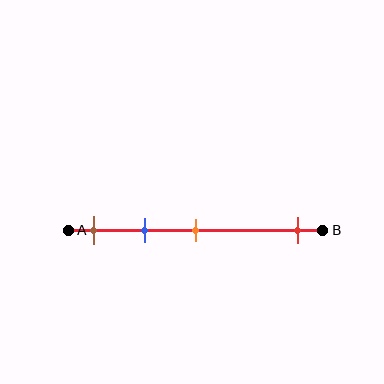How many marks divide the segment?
There are 4 marks dividing the segment.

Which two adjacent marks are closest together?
The brown and blue marks are the closest adjacent pair.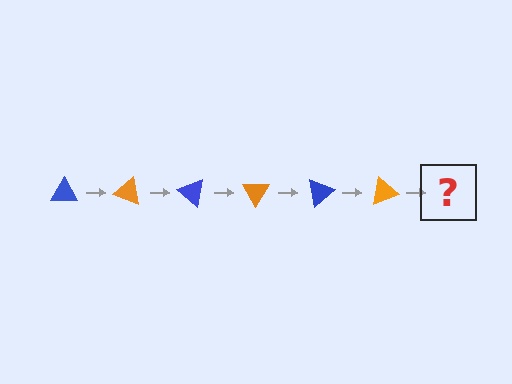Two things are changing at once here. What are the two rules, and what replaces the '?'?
The two rules are that it rotates 20 degrees each step and the color cycles through blue and orange. The '?' should be a blue triangle, rotated 120 degrees from the start.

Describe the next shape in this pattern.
It should be a blue triangle, rotated 120 degrees from the start.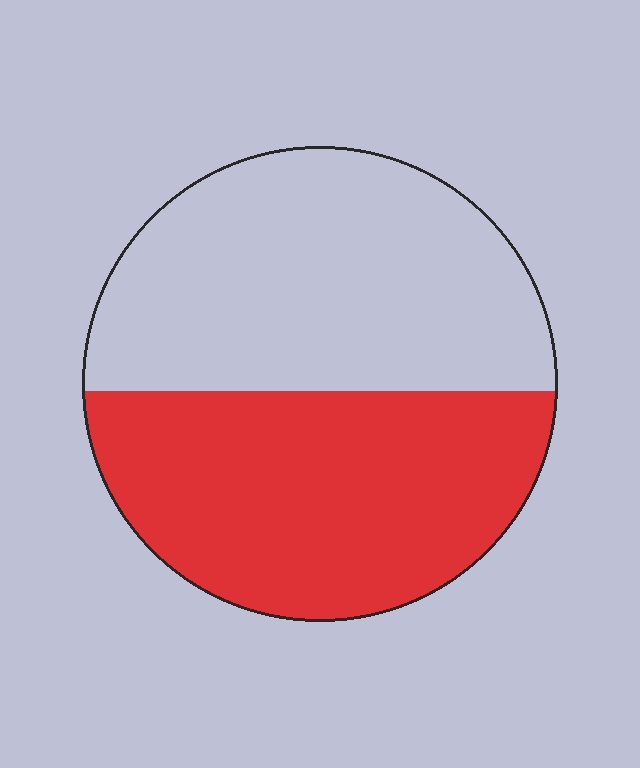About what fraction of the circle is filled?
About one half (1/2).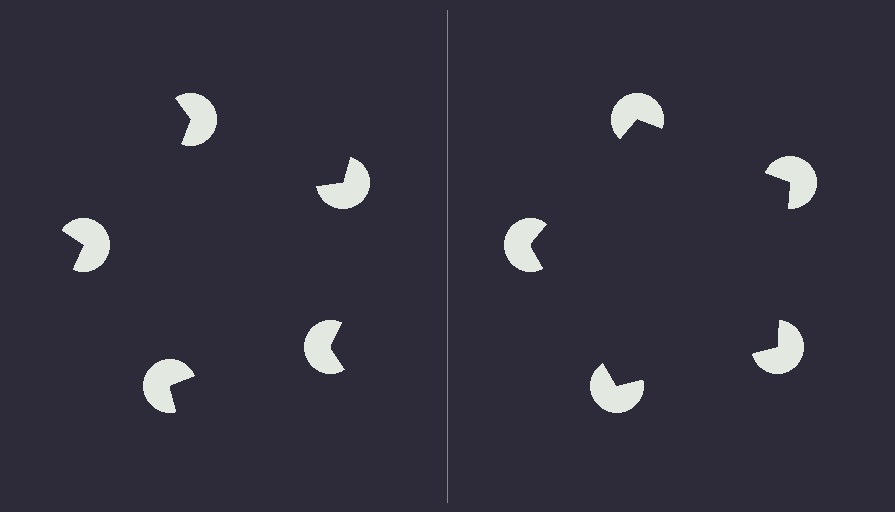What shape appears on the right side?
An illusory pentagon.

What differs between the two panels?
The pac-man discs are positioned identically on both sides; only the wedge orientations differ. On the right they align to a pentagon; on the left they are misaligned.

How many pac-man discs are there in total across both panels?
10 — 5 on each side.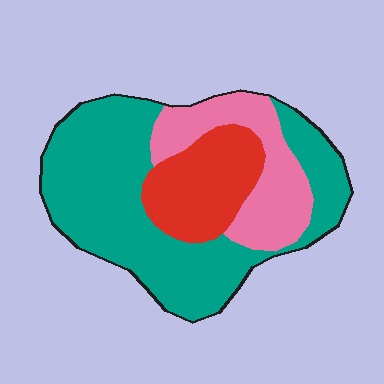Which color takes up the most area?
Teal, at roughly 55%.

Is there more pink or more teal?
Teal.